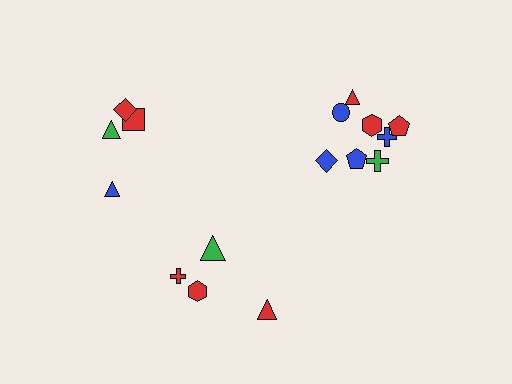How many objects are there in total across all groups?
There are 16 objects.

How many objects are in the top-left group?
There are 4 objects.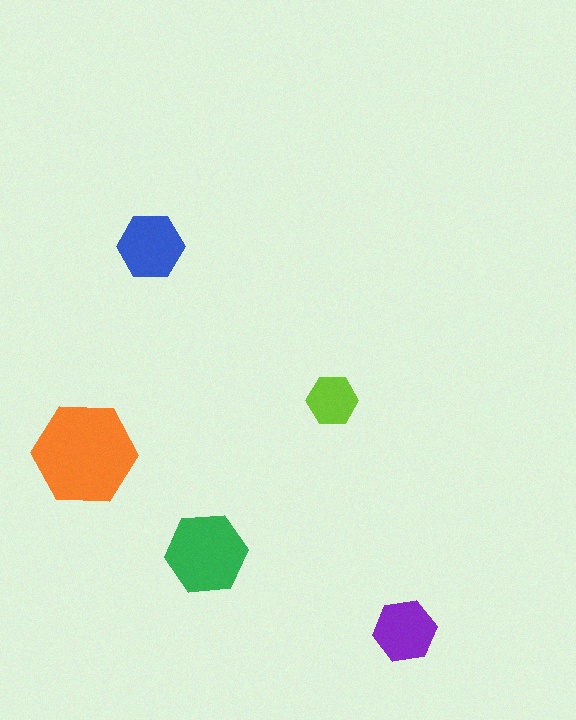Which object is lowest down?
The purple hexagon is bottommost.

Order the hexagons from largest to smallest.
the orange one, the green one, the blue one, the purple one, the lime one.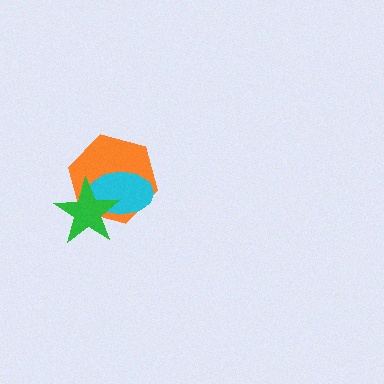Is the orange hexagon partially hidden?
Yes, it is partially covered by another shape.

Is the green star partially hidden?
No, no other shape covers it.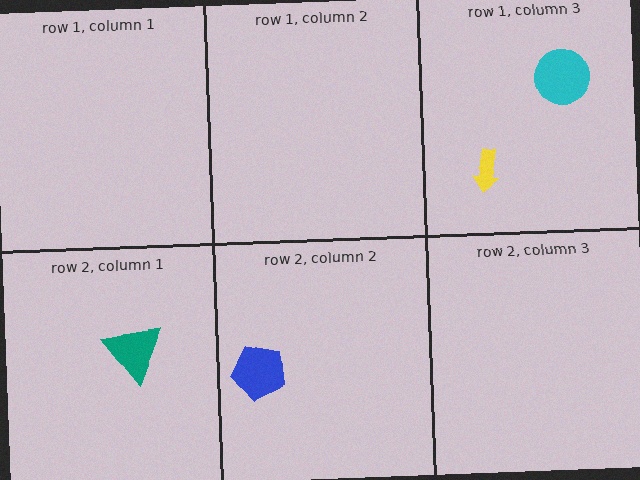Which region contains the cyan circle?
The row 1, column 3 region.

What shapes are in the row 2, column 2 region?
The blue pentagon.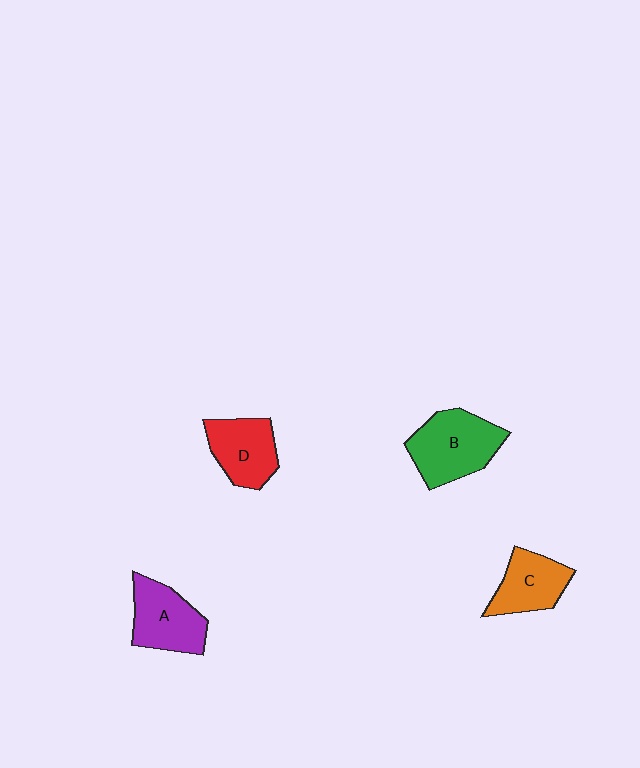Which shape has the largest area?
Shape B (green).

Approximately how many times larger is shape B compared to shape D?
Approximately 1.3 times.